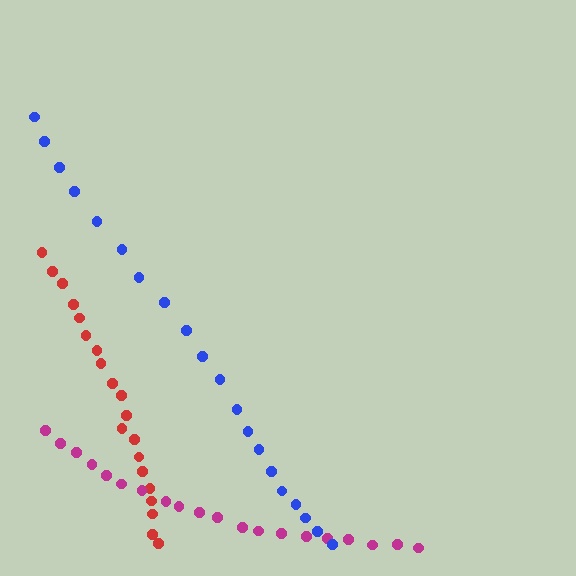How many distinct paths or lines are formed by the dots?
There are 3 distinct paths.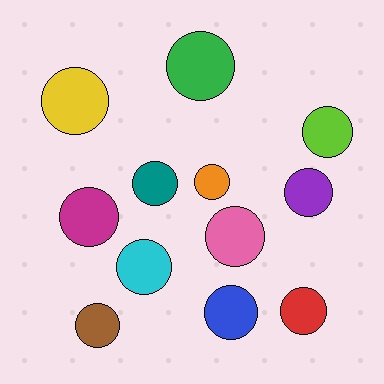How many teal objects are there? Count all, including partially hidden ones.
There is 1 teal object.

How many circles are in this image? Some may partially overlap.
There are 12 circles.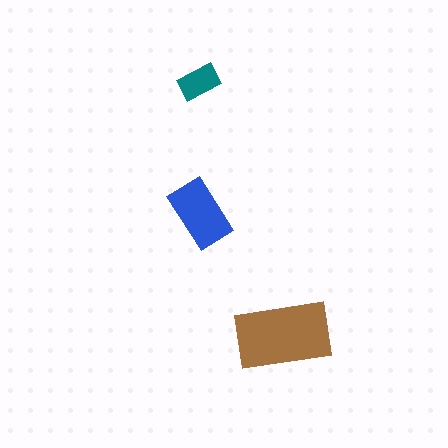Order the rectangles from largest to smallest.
the brown one, the blue one, the teal one.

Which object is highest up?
The teal rectangle is topmost.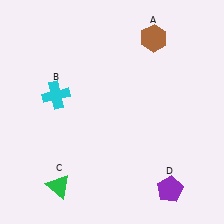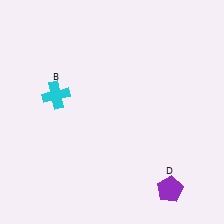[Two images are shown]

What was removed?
The green triangle (C), the brown hexagon (A) were removed in Image 2.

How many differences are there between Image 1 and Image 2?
There are 2 differences between the two images.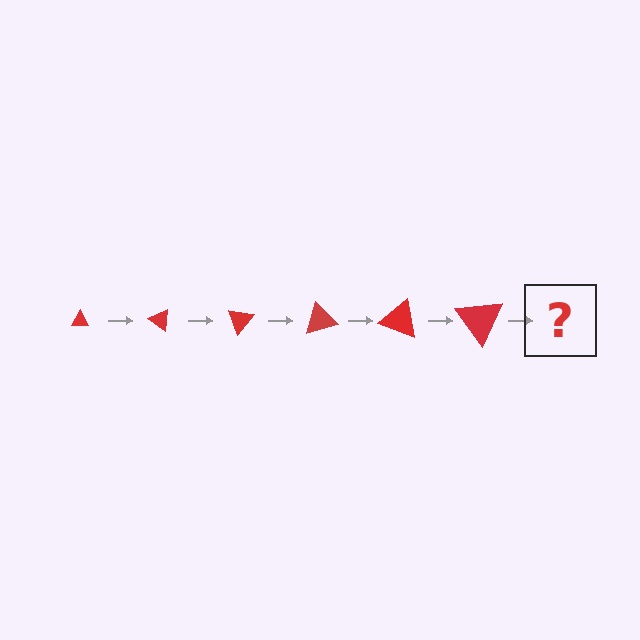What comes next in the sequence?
The next element should be a triangle, larger than the previous one and rotated 210 degrees from the start.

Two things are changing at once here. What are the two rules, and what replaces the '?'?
The two rules are that the triangle grows larger each step and it rotates 35 degrees each step. The '?' should be a triangle, larger than the previous one and rotated 210 degrees from the start.